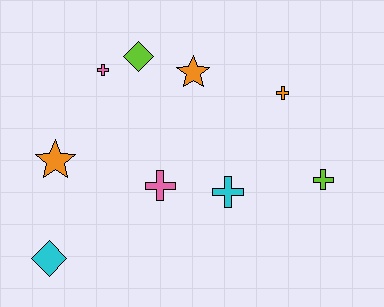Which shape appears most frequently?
Cross, with 5 objects.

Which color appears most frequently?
Orange, with 3 objects.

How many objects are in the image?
There are 9 objects.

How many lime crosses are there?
There is 1 lime cross.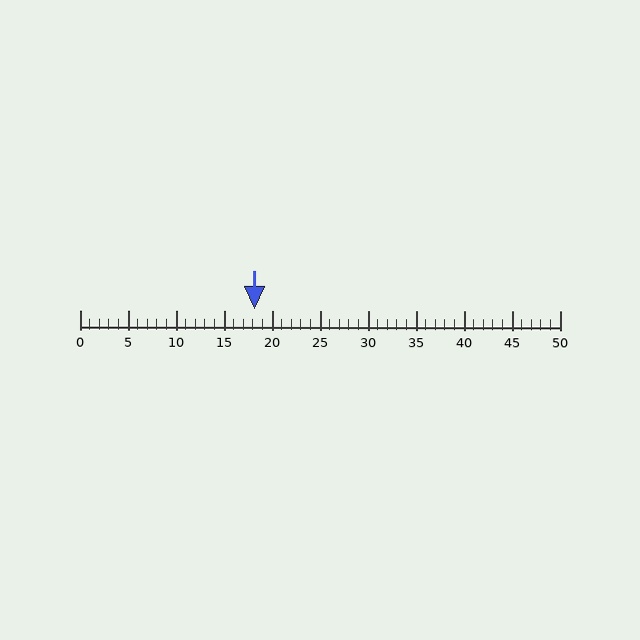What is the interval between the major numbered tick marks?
The major tick marks are spaced 5 units apart.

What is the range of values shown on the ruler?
The ruler shows values from 0 to 50.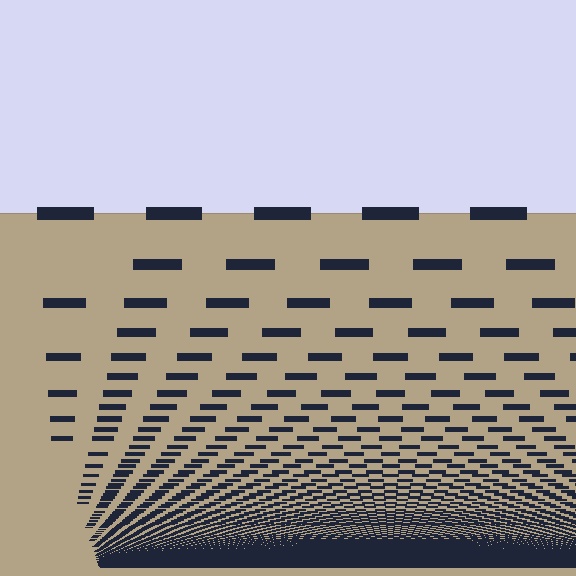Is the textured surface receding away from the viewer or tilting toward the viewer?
The surface appears to tilt toward the viewer. Texture elements get larger and sparser toward the top.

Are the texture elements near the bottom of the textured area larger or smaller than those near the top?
Smaller. The gradient is inverted — elements near the bottom are smaller and denser.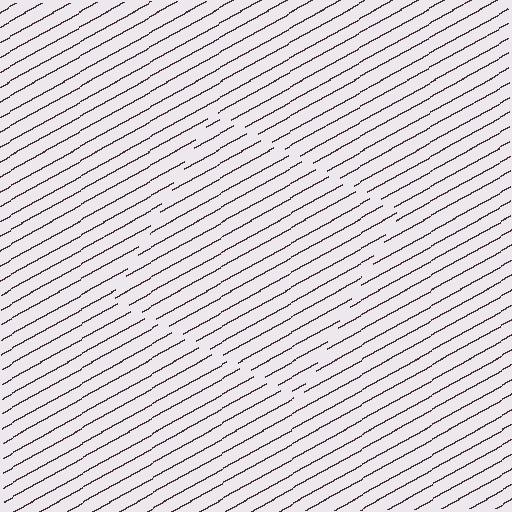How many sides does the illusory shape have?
4 sides — the line-ends trace a square.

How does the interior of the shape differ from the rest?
The interior of the shape contains the same grating, shifted by half a period — the contour is defined by the phase discontinuity where line-ends from the inner and outer gratings abut.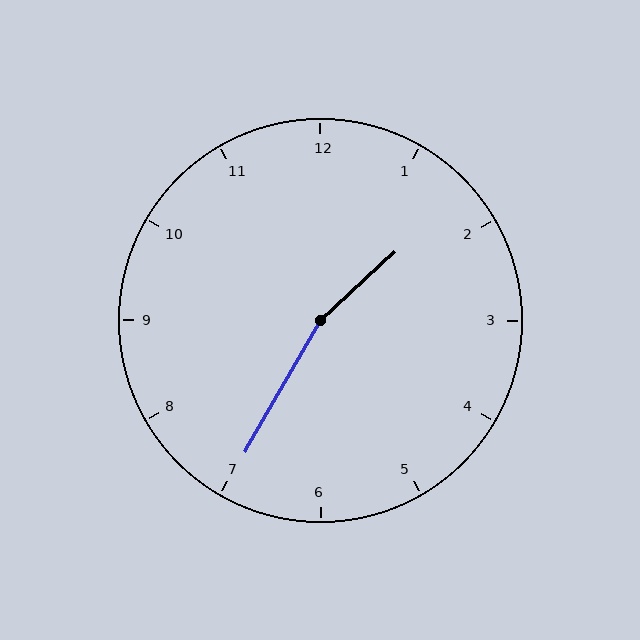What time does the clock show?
1:35.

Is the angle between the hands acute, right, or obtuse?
It is obtuse.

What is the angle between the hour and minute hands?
Approximately 162 degrees.